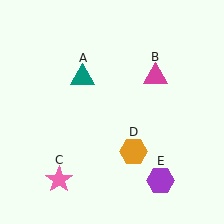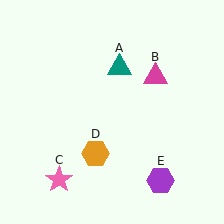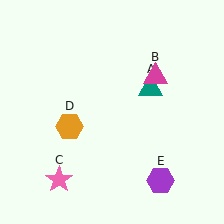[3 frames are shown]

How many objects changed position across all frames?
2 objects changed position: teal triangle (object A), orange hexagon (object D).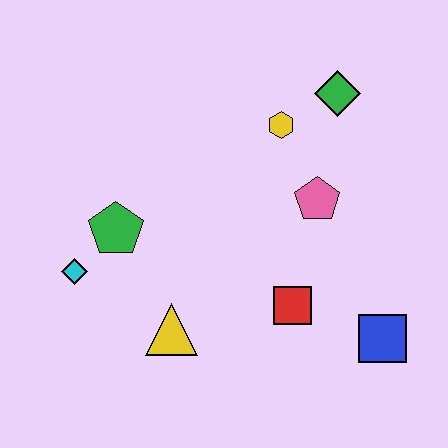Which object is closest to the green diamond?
The yellow hexagon is closest to the green diamond.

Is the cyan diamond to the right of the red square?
No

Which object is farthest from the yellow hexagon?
The cyan diamond is farthest from the yellow hexagon.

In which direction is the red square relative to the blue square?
The red square is to the left of the blue square.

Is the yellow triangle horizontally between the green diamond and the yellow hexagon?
No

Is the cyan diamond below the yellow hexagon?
Yes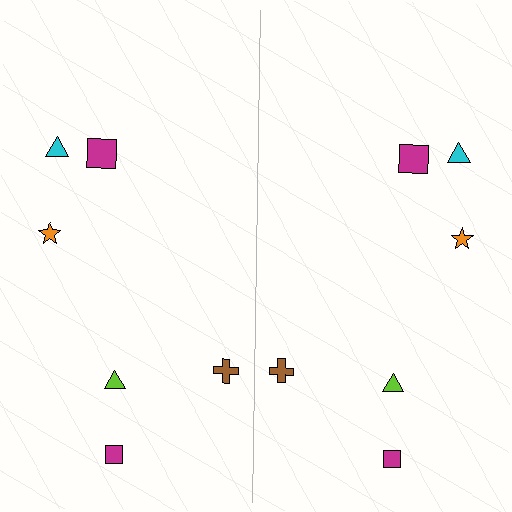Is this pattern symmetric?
Yes, this pattern has bilateral (reflection) symmetry.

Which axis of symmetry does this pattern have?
The pattern has a vertical axis of symmetry running through the center of the image.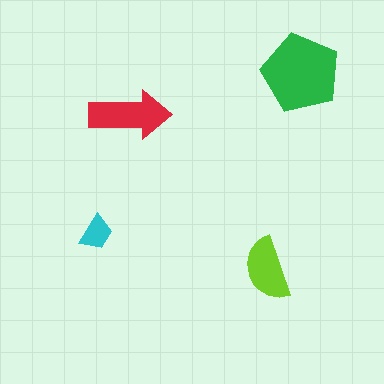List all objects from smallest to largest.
The cyan trapezoid, the lime semicircle, the red arrow, the green pentagon.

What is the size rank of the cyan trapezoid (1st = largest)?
4th.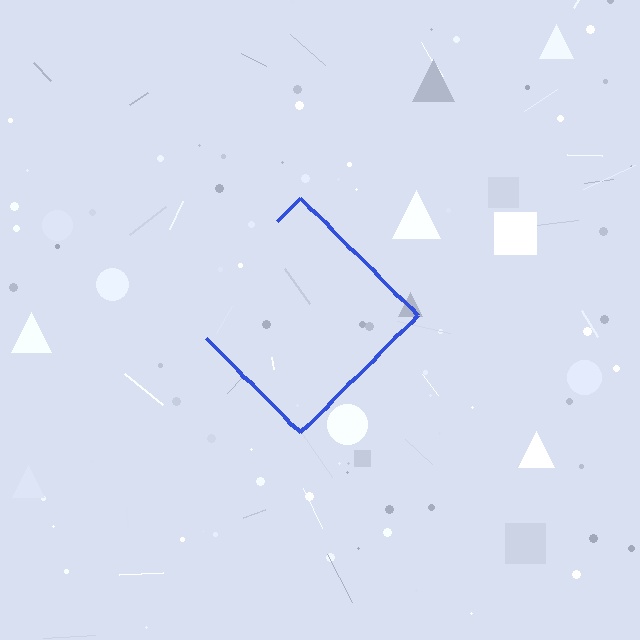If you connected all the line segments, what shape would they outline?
They would outline a diamond.